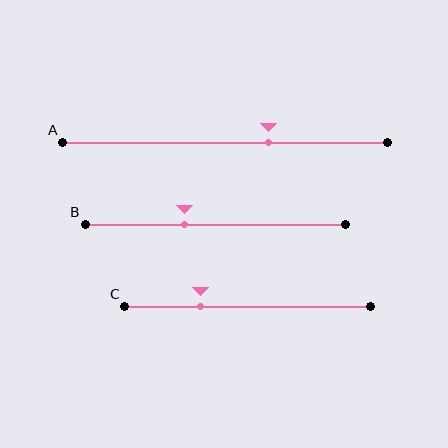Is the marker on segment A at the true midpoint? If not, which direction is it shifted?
No, the marker on segment A is shifted to the right by about 13% of the segment length.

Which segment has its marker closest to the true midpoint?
Segment B has its marker closest to the true midpoint.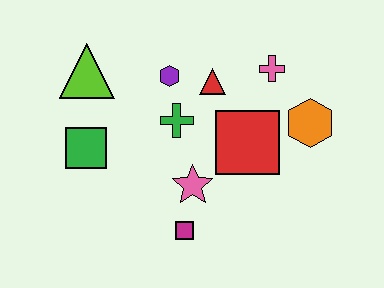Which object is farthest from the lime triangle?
The orange hexagon is farthest from the lime triangle.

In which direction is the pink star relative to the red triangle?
The pink star is below the red triangle.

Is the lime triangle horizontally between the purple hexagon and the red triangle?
No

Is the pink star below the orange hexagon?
Yes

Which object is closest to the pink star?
The magenta square is closest to the pink star.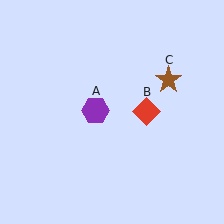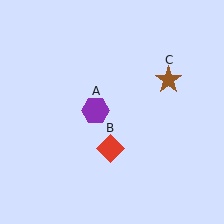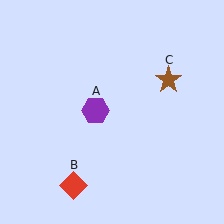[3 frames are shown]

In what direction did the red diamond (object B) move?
The red diamond (object B) moved down and to the left.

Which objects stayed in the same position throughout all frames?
Purple hexagon (object A) and brown star (object C) remained stationary.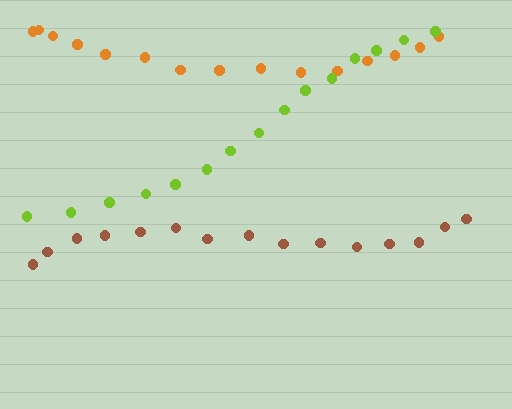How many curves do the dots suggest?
There are 3 distinct paths.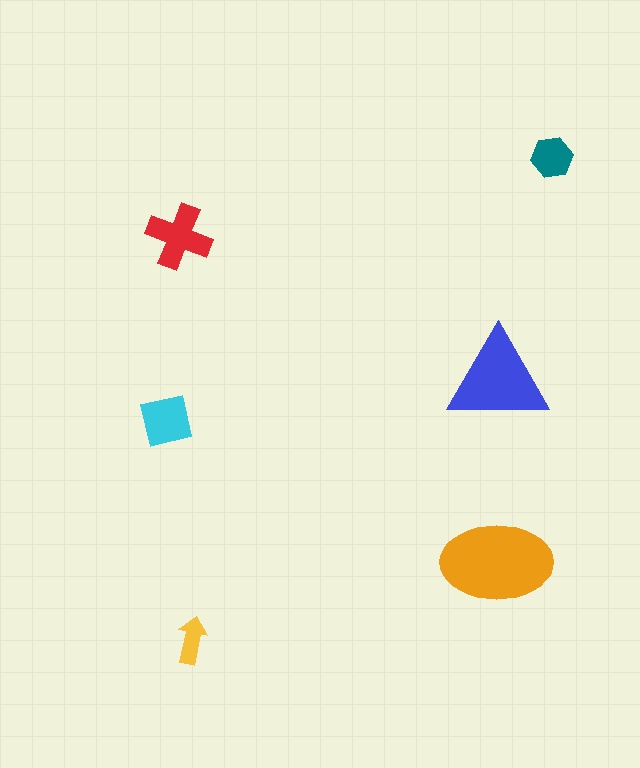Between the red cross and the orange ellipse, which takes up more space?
The orange ellipse.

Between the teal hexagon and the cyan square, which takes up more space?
The cyan square.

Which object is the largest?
The orange ellipse.